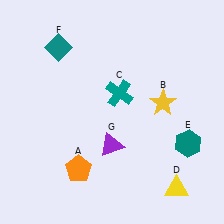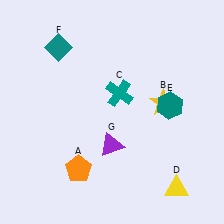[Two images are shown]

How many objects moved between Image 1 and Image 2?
1 object moved between the two images.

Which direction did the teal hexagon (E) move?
The teal hexagon (E) moved up.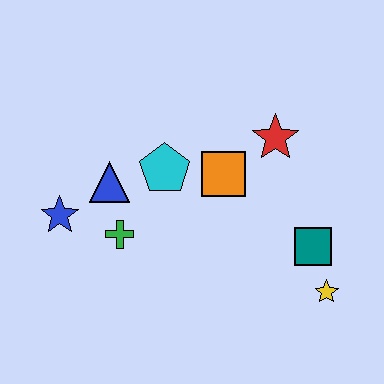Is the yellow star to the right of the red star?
Yes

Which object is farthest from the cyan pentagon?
The yellow star is farthest from the cyan pentagon.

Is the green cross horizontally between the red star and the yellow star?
No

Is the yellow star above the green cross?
No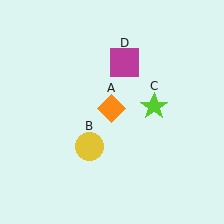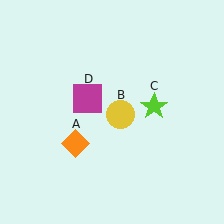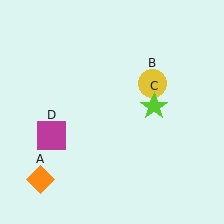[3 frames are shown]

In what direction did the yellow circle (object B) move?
The yellow circle (object B) moved up and to the right.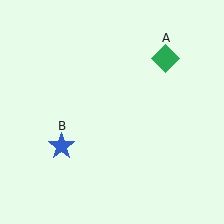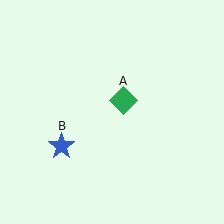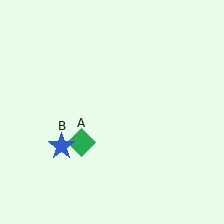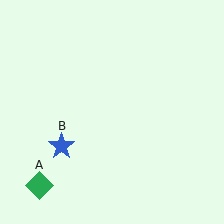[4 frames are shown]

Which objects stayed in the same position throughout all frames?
Blue star (object B) remained stationary.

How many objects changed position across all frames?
1 object changed position: green diamond (object A).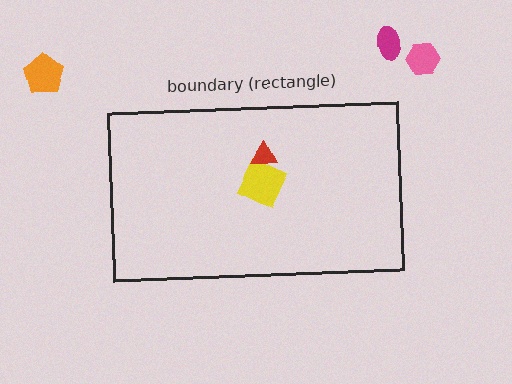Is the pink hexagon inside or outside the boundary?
Outside.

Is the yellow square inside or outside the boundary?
Inside.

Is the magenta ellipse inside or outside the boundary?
Outside.